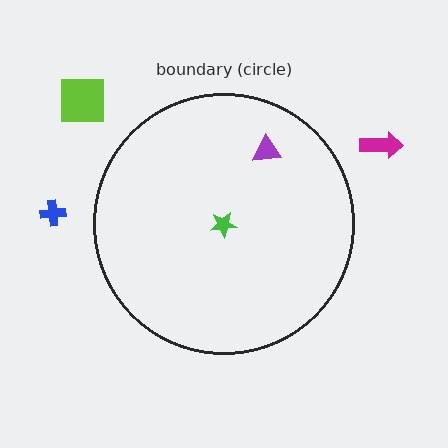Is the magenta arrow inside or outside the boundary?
Outside.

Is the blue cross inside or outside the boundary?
Outside.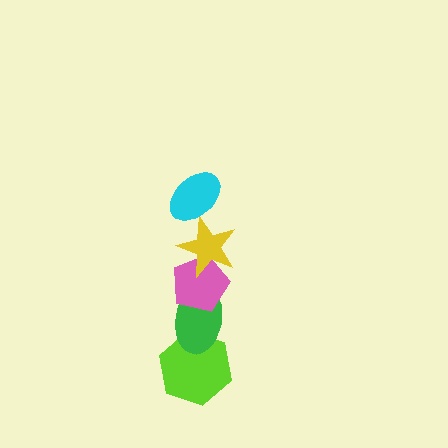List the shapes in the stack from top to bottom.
From top to bottom: the cyan ellipse, the yellow star, the pink pentagon, the green ellipse, the lime hexagon.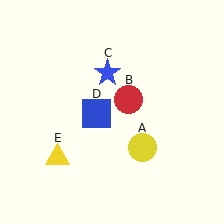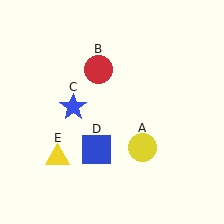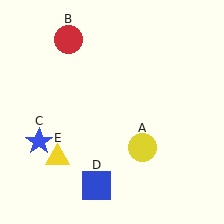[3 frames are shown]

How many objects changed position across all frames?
3 objects changed position: red circle (object B), blue star (object C), blue square (object D).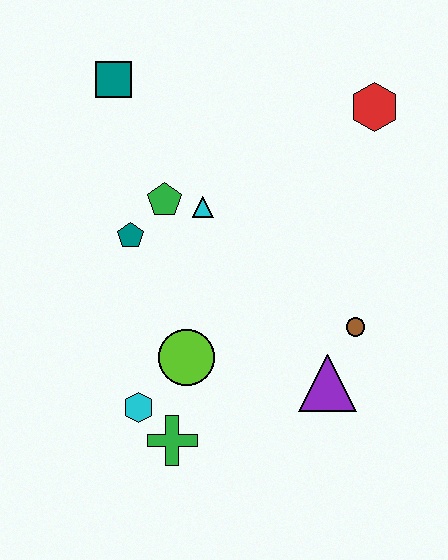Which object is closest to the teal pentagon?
The green pentagon is closest to the teal pentagon.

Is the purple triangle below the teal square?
Yes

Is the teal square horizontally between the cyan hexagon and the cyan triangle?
No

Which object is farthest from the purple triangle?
The teal square is farthest from the purple triangle.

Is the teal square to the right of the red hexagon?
No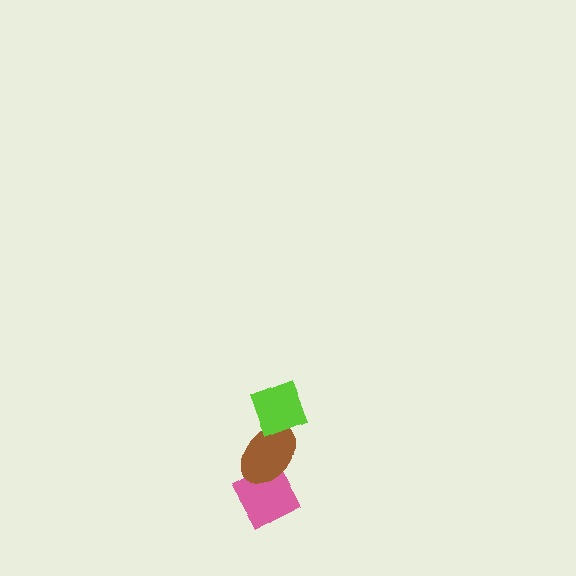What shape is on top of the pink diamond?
The brown ellipse is on top of the pink diamond.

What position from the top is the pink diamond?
The pink diamond is 3rd from the top.